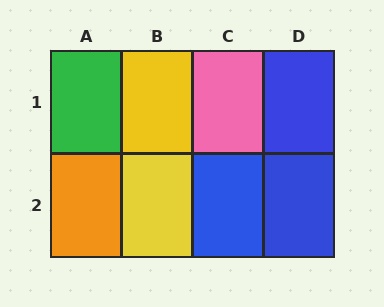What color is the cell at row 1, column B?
Yellow.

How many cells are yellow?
2 cells are yellow.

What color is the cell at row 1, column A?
Green.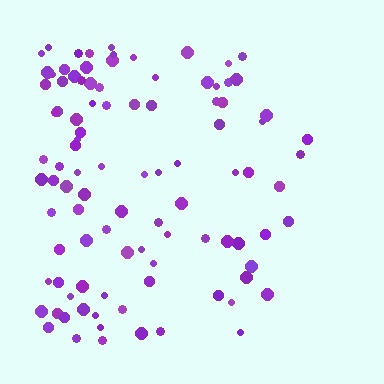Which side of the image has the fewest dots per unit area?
The right.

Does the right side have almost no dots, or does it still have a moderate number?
Still a moderate number, just noticeably fewer than the left.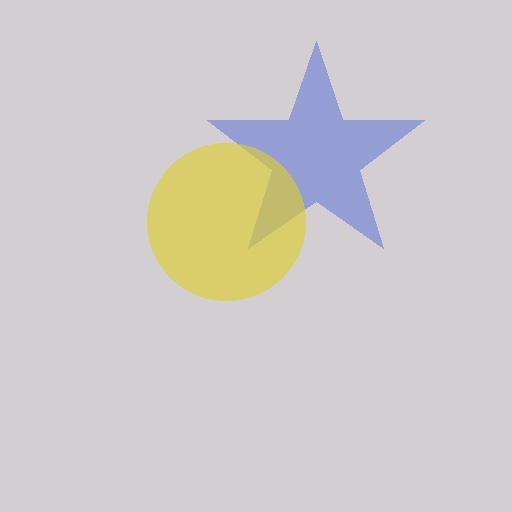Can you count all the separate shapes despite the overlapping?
Yes, there are 2 separate shapes.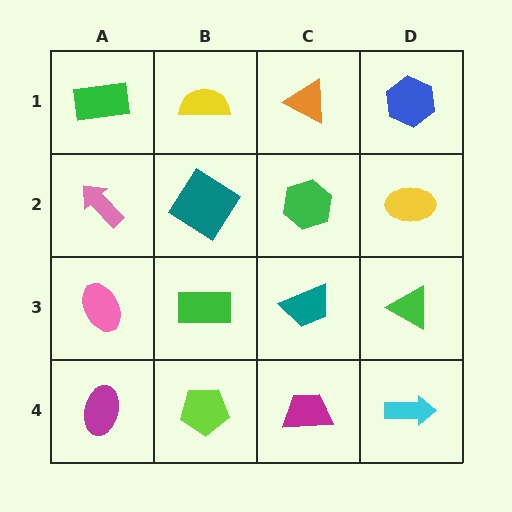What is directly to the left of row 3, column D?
A teal trapezoid.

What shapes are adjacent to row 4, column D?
A green triangle (row 3, column D), a magenta trapezoid (row 4, column C).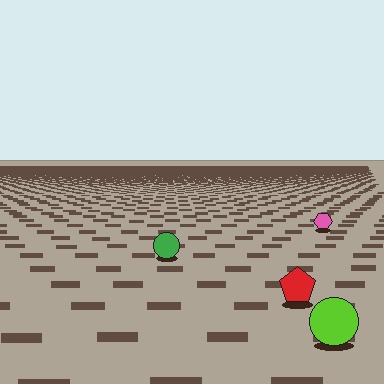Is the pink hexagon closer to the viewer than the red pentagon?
No. The red pentagon is closer — you can tell from the texture gradient: the ground texture is coarser near it.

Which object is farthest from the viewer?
The pink hexagon is farthest from the viewer. It appears smaller and the ground texture around it is denser.